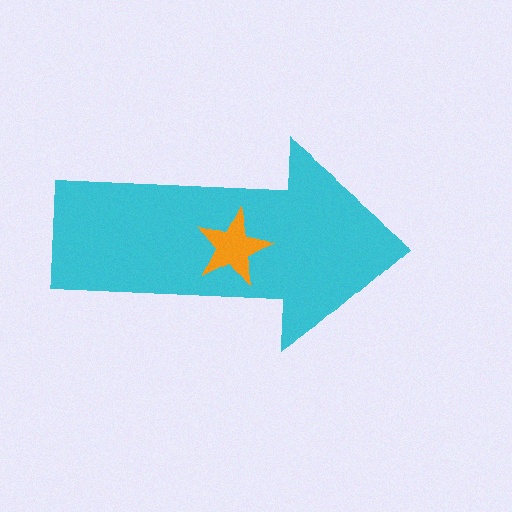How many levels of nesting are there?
2.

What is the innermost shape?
The orange star.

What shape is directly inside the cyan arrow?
The orange star.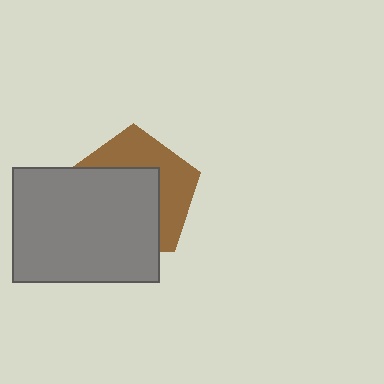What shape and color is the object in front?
The object in front is a gray rectangle.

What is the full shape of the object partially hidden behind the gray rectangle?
The partially hidden object is a brown pentagon.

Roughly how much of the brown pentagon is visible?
A small part of it is visible (roughly 43%).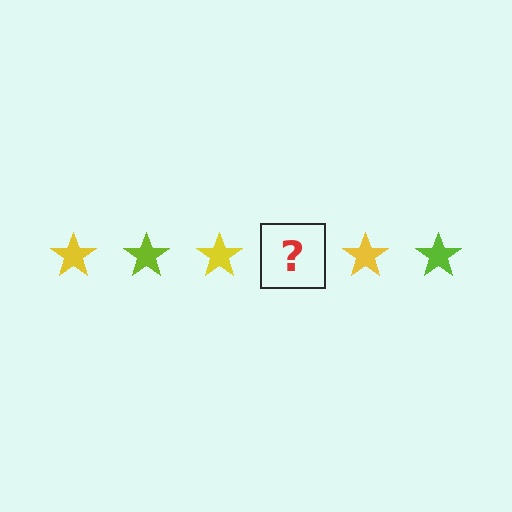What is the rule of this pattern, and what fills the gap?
The rule is that the pattern cycles through yellow, lime stars. The gap should be filled with a lime star.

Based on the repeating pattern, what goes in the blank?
The blank should be a lime star.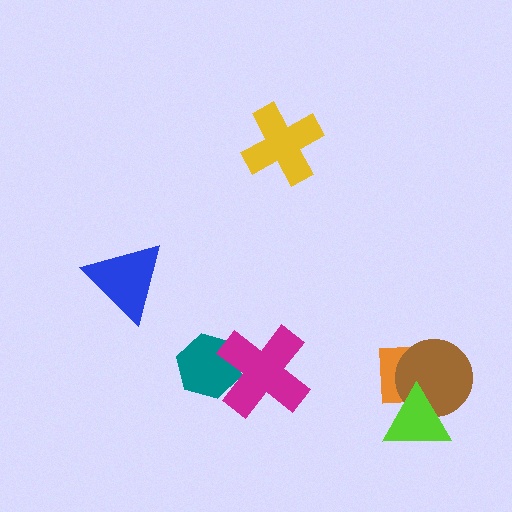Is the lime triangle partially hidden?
No, no other shape covers it.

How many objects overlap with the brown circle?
2 objects overlap with the brown circle.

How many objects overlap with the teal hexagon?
1 object overlaps with the teal hexagon.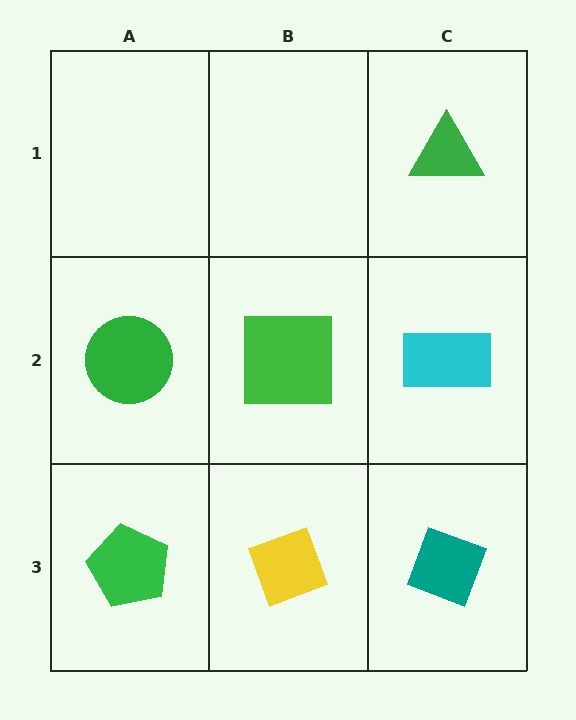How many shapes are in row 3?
3 shapes.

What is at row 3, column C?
A teal diamond.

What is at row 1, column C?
A green triangle.